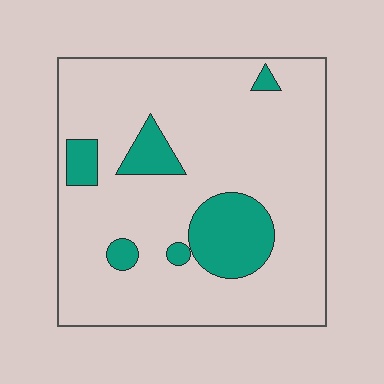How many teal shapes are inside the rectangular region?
6.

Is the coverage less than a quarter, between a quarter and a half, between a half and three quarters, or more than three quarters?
Less than a quarter.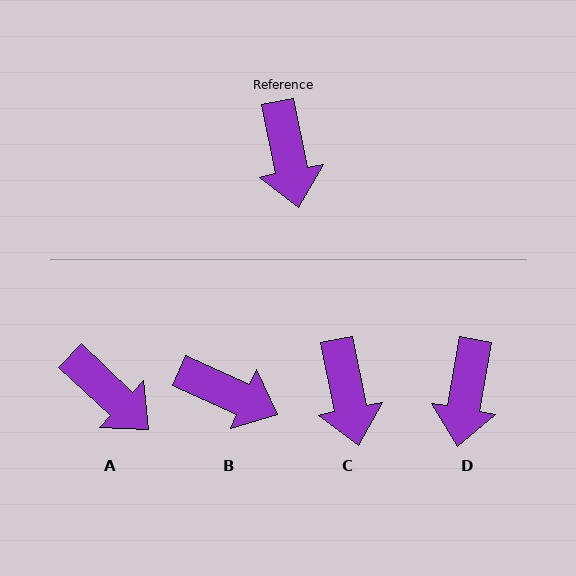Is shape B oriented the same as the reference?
No, it is off by about 55 degrees.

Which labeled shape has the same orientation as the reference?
C.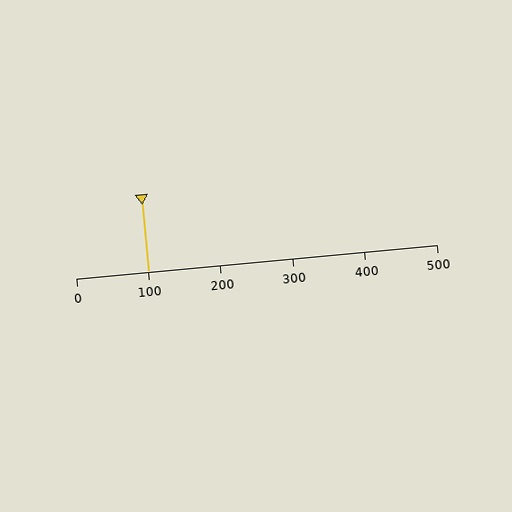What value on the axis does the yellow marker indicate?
The marker indicates approximately 100.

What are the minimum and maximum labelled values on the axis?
The axis runs from 0 to 500.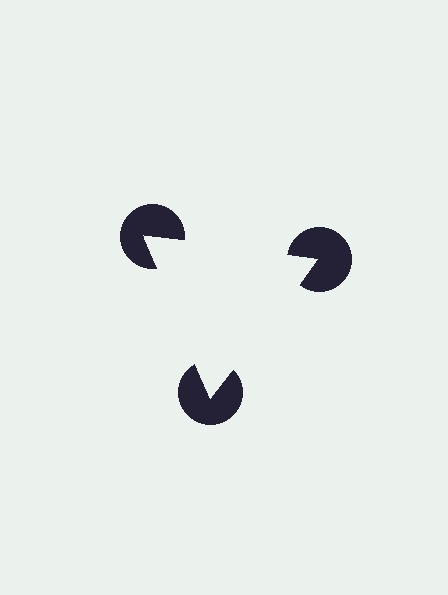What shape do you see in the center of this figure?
An illusory triangle — its edges are inferred from the aligned wedge cuts in the pac-man discs, not physically drawn.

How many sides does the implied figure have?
3 sides.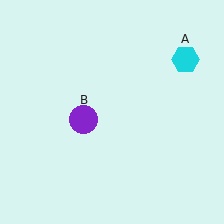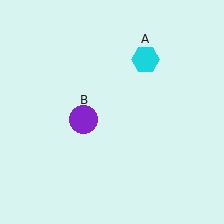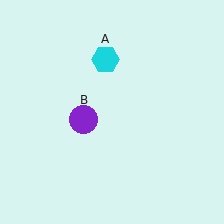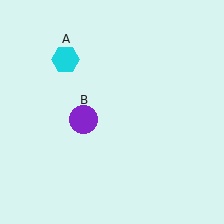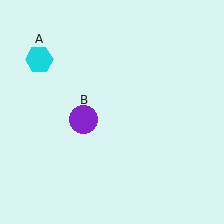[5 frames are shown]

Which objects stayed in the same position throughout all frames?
Purple circle (object B) remained stationary.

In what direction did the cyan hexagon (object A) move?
The cyan hexagon (object A) moved left.